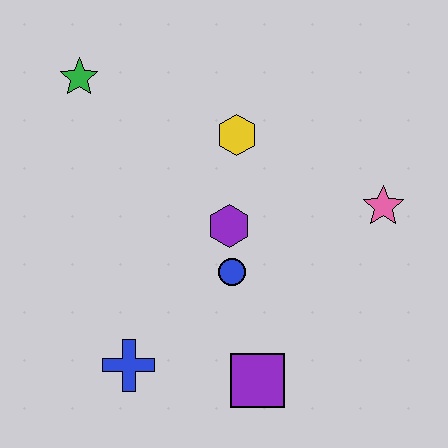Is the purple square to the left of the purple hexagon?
No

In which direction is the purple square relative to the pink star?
The purple square is below the pink star.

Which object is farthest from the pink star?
The green star is farthest from the pink star.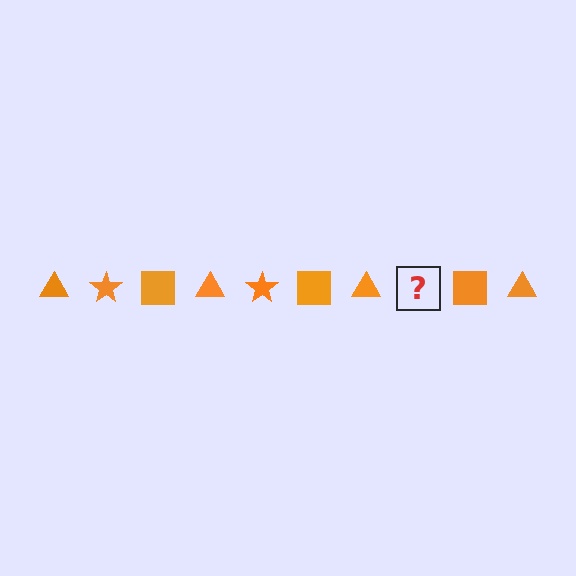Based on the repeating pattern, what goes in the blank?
The blank should be an orange star.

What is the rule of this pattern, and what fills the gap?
The rule is that the pattern cycles through triangle, star, square shapes in orange. The gap should be filled with an orange star.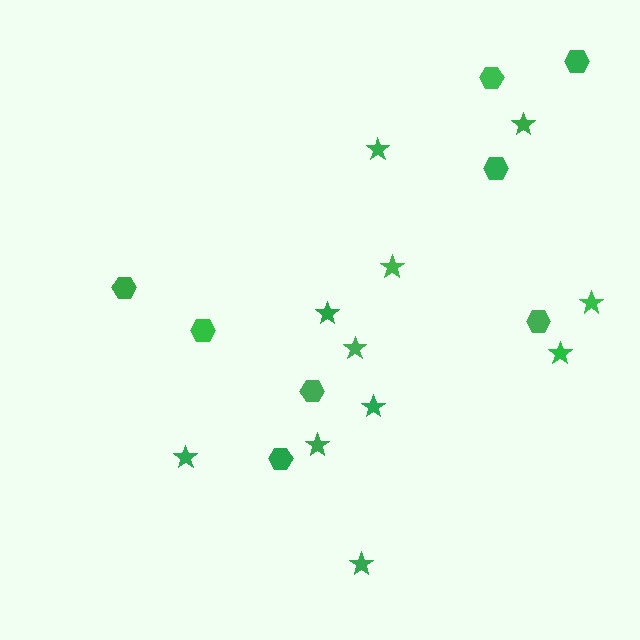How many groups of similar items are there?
There are 2 groups: one group of stars (11) and one group of hexagons (8).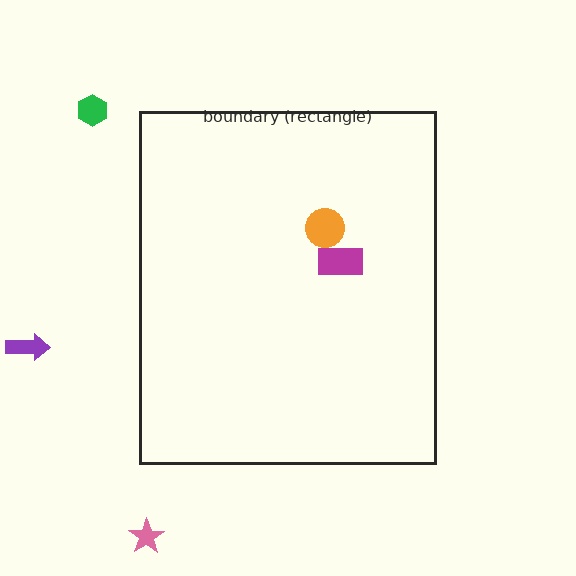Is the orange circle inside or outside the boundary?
Inside.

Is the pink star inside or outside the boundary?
Outside.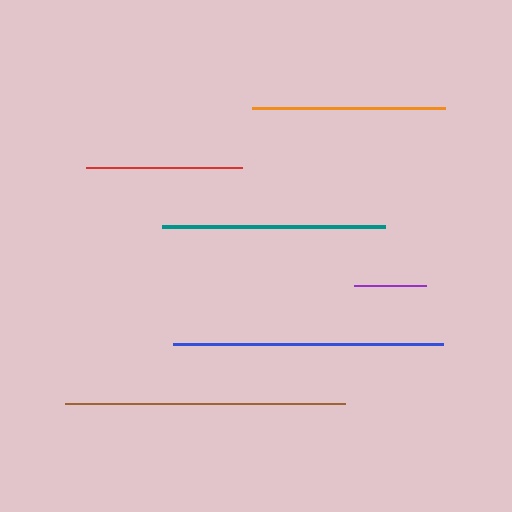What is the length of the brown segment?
The brown segment is approximately 280 pixels long.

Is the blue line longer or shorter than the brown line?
The brown line is longer than the blue line.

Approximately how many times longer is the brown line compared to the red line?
The brown line is approximately 1.8 times the length of the red line.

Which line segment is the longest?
The brown line is the longest at approximately 280 pixels.